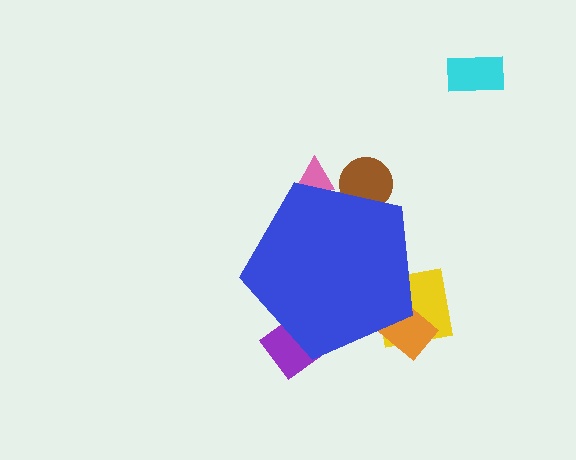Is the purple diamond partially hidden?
Yes, the purple diamond is partially hidden behind the blue pentagon.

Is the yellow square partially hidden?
Yes, the yellow square is partially hidden behind the blue pentagon.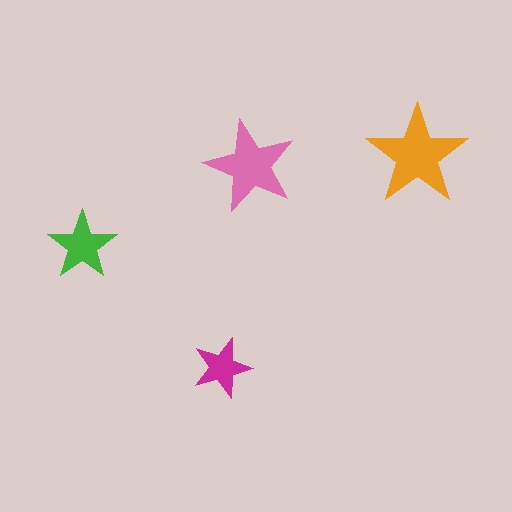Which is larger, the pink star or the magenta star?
The pink one.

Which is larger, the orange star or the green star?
The orange one.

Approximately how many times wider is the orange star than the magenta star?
About 1.5 times wider.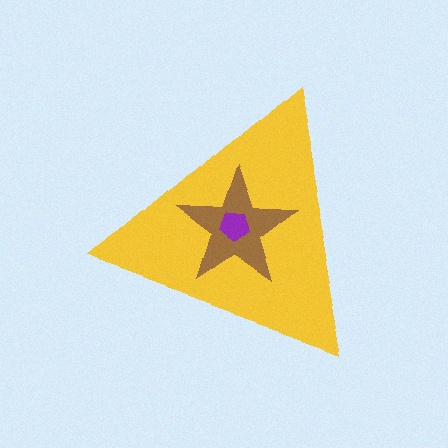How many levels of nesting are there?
3.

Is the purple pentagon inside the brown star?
Yes.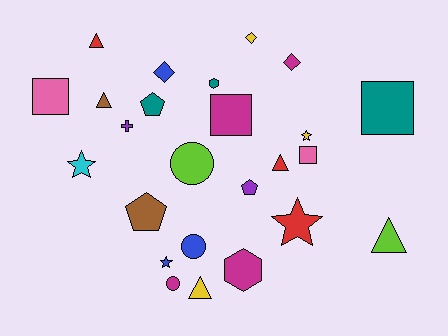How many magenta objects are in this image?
There are 4 magenta objects.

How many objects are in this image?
There are 25 objects.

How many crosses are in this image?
There is 1 cross.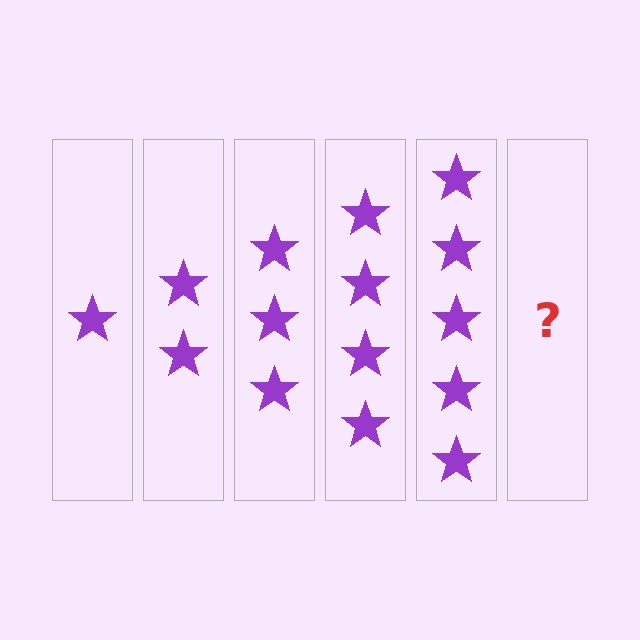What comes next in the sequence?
The next element should be 6 stars.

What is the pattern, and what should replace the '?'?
The pattern is that each step adds one more star. The '?' should be 6 stars.